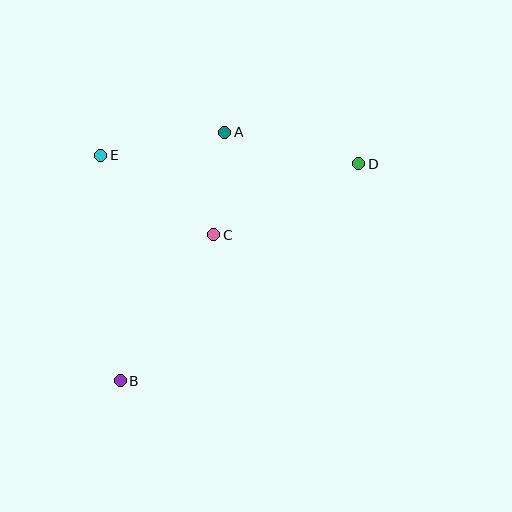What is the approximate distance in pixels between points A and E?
The distance between A and E is approximately 126 pixels.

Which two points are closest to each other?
Points A and C are closest to each other.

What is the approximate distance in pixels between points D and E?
The distance between D and E is approximately 258 pixels.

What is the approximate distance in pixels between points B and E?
The distance between B and E is approximately 226 pixels.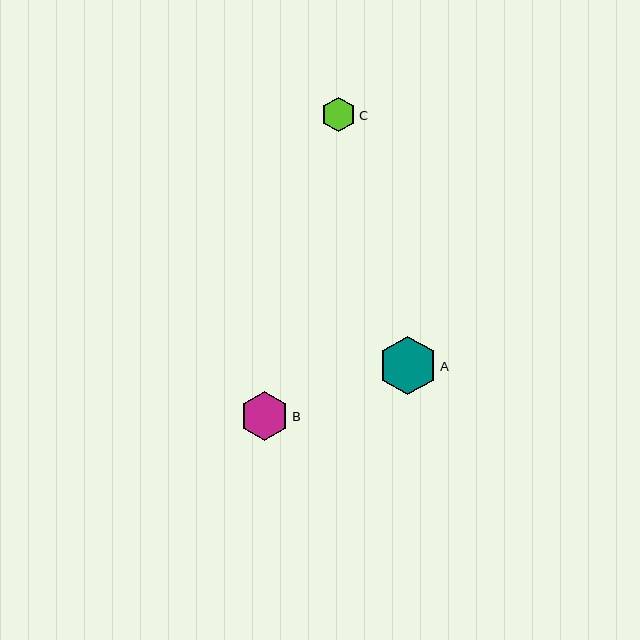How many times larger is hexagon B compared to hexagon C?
Hexagon B is approximately 1.4 times the size of hexagon C.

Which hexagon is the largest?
Hexagon A is the largest with a size of approximately 59 pixels.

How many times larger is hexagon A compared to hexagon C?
Hexagon A is approximately 1.7 times the size of hexagon C.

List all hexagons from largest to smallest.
From largest to smallest: A, B, C.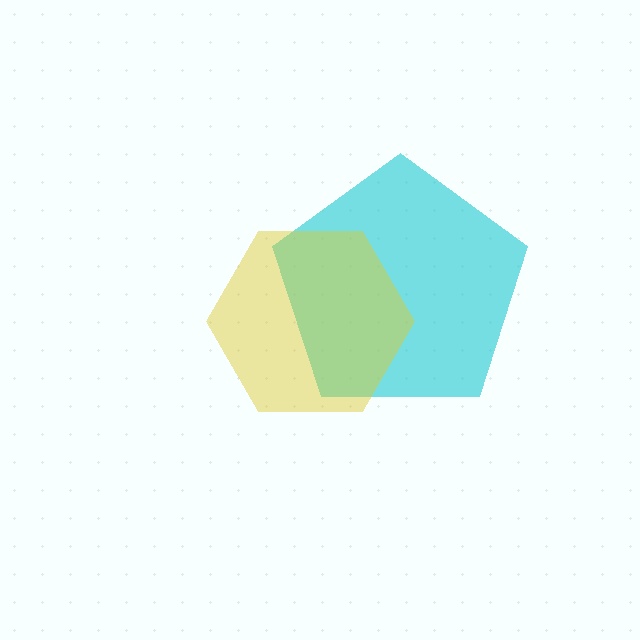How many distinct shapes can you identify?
There are 2 distinct shapes: a cyan pentagon, a yellow hexagon.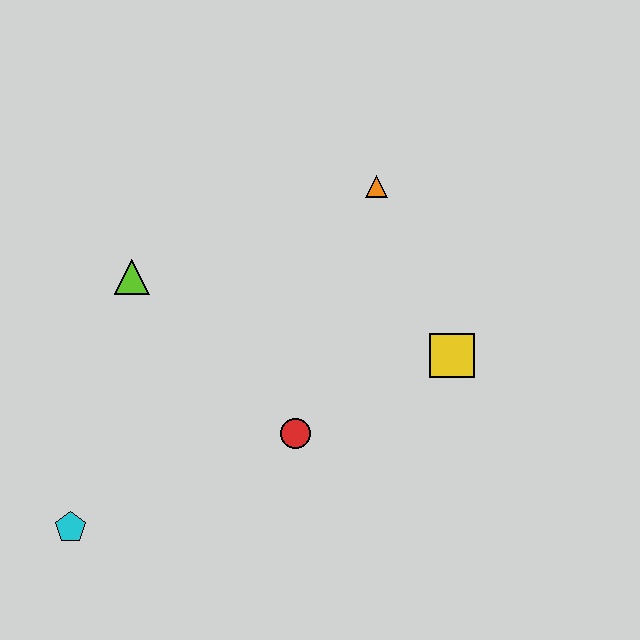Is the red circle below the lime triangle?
Yes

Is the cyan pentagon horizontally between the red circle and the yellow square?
No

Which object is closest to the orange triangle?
The yellow square is closest to the orange triangle.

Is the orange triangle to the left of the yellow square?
Yes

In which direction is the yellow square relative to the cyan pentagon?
The yellow square is to the right of the cyan pentagon.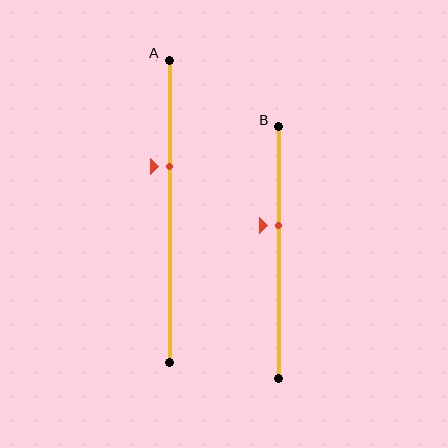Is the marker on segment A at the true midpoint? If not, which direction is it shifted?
No, the marker on segment A is shifted upward by about 15% of the segment length.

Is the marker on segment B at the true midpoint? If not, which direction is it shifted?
No, the marker on segment B is shifted upward by about 11% of the segment length.